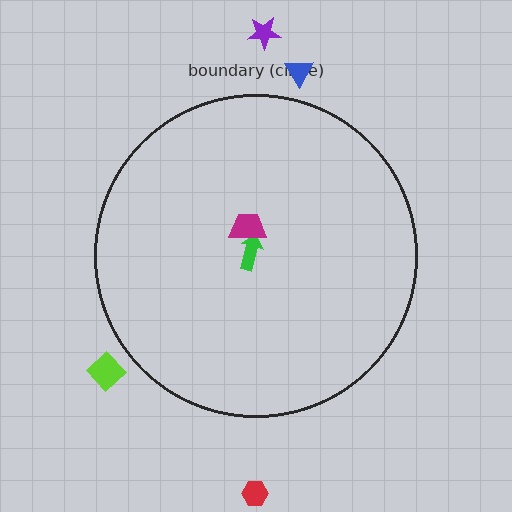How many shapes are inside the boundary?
2 inside, 4 outside.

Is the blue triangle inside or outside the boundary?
Outside.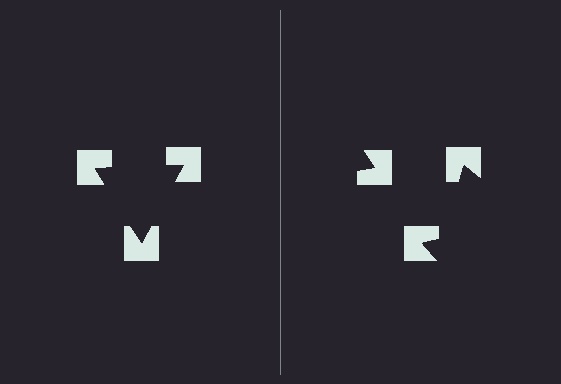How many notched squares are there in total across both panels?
6 — 3 on each side.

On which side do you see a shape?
An illusory triangle appears on the left side. On the right side the wedge cuts are rotated, so no coherent shape forms.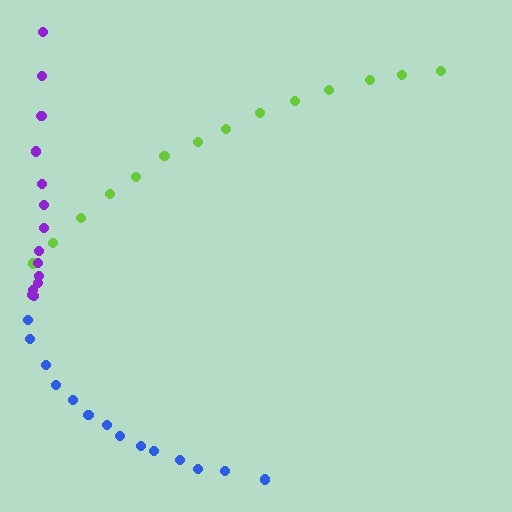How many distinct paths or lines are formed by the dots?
There are 3 distinct paths.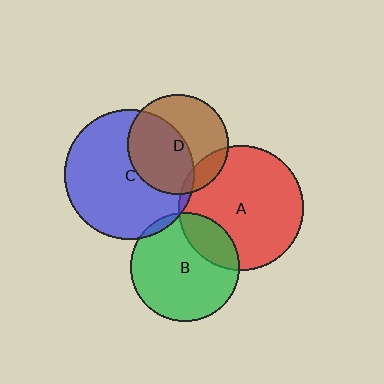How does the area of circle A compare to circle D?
Approximately 1.5 times.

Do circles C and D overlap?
Yes.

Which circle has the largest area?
Circle C (blue).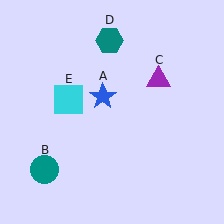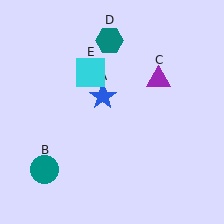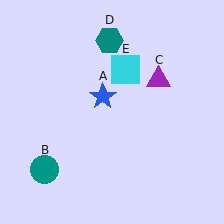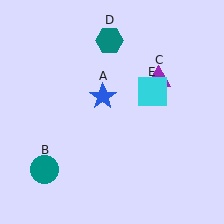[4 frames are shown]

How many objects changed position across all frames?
1 object changed position: cyan square (object E).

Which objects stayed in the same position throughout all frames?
Blue star (object A) and teal circle (object B) and purple triangle (object C) and teal hexagon (object D) remained stationary.